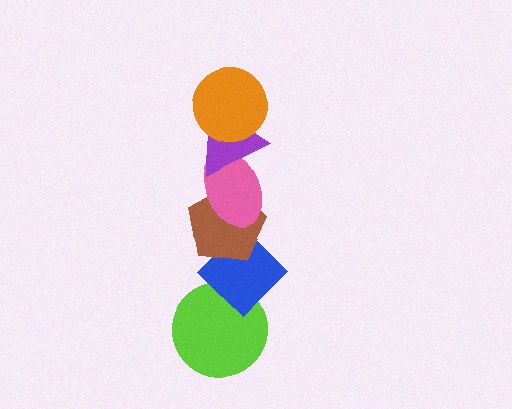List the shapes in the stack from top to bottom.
From top to bottom: the orange circle, the purple triangle, the pink ellipse, the brown pentagon, the blue diamond, the lime circle.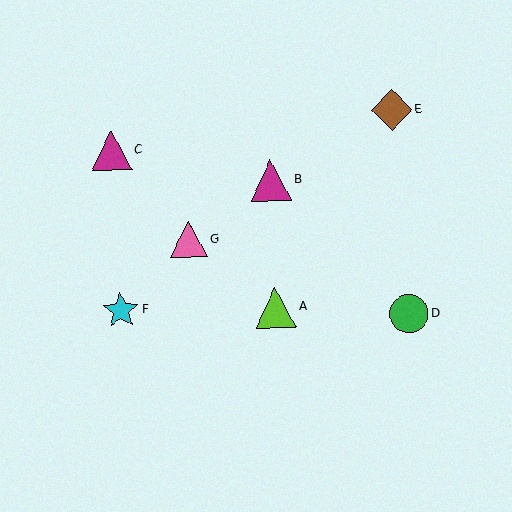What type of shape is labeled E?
Shape E is a brown diamond.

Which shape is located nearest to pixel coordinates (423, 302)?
The green circle (labeled D) at (409, 314) is nearest to that location.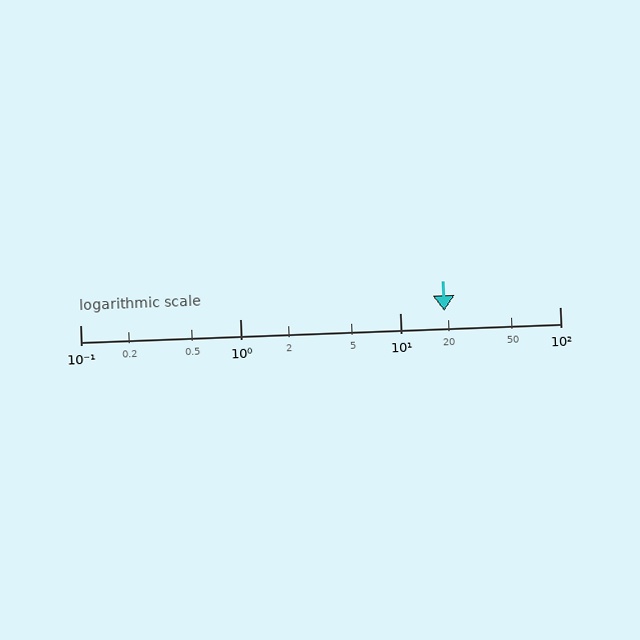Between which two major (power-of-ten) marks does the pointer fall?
The pointer is between 10 and 100.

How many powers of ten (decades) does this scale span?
The scale spans 3 decades, from 0.1 to 100.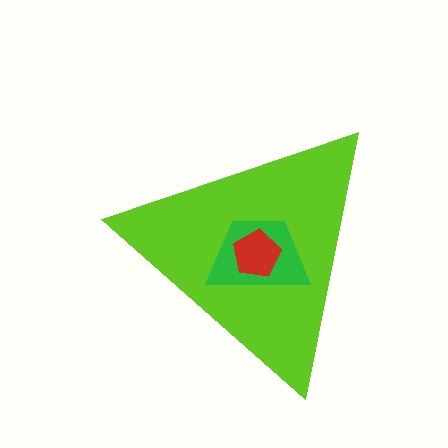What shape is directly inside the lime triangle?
The green trapezoid.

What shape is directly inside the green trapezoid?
The red pentagon.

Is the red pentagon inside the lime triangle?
Yes.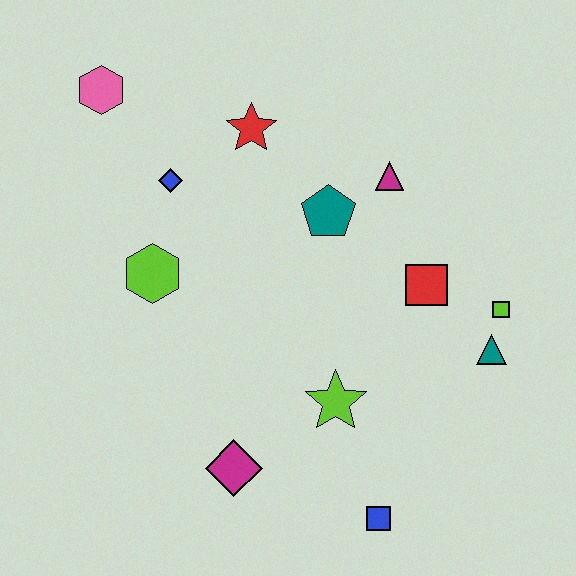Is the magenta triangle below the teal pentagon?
No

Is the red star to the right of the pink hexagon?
Yes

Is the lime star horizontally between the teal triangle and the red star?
Yes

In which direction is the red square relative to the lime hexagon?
The red square is to the right of the lime hexagon.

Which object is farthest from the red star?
The blue square is farthest from the red star.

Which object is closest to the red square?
The lime square is closest to the red square.